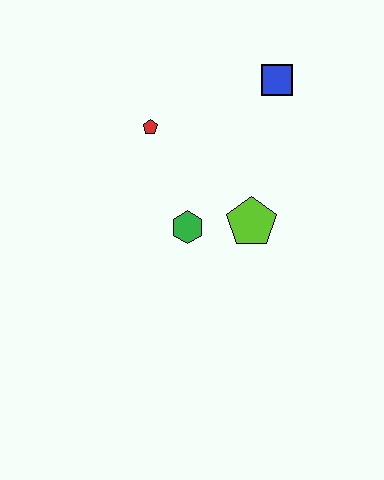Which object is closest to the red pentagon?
The green hexagon is closest to the red pentagon.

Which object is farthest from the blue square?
The green hexagon is farthest from the blue square.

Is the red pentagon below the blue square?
Yes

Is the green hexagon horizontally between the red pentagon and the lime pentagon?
Yes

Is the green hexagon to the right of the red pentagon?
Yes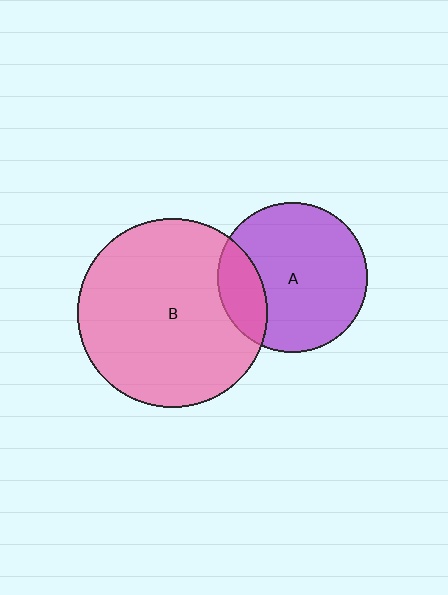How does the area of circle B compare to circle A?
Approximately 1.6 times.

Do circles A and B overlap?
Yes.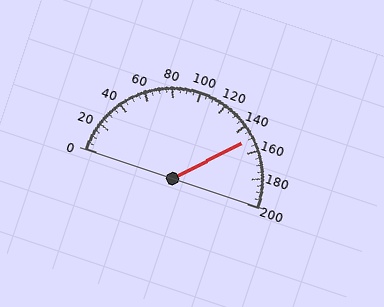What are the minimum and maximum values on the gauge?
The gauge ranges from 0 to 200.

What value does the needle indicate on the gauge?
The needle indicates approximately 150.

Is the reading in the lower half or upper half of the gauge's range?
The reading is in the upper half of the range (0 to 200).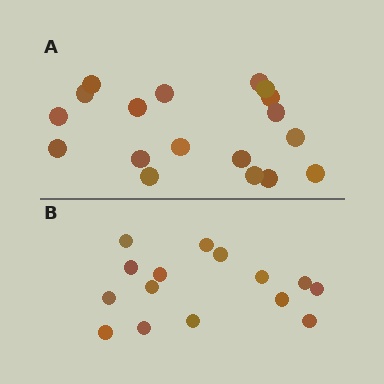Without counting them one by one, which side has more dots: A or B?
Region A (the top region) has more dots.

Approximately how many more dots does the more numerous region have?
Region A has just a few more — roughly 2 or 3 more dots than region B.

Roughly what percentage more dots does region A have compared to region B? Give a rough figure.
About 20% more.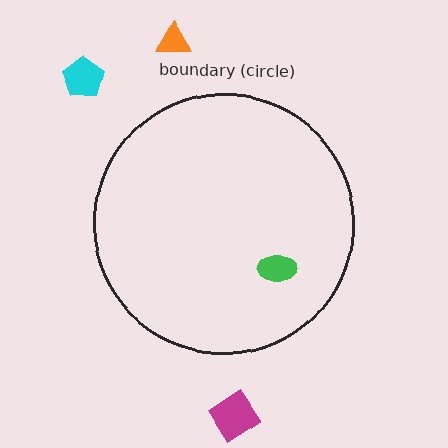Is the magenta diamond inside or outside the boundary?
Outside.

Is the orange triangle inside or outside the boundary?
Outside.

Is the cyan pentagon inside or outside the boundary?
Outside.